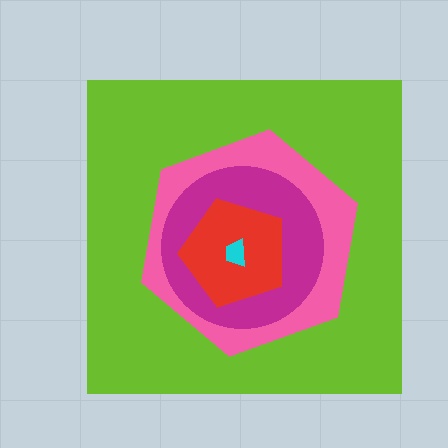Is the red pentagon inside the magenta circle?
Yes.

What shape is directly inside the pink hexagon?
The magenta circle.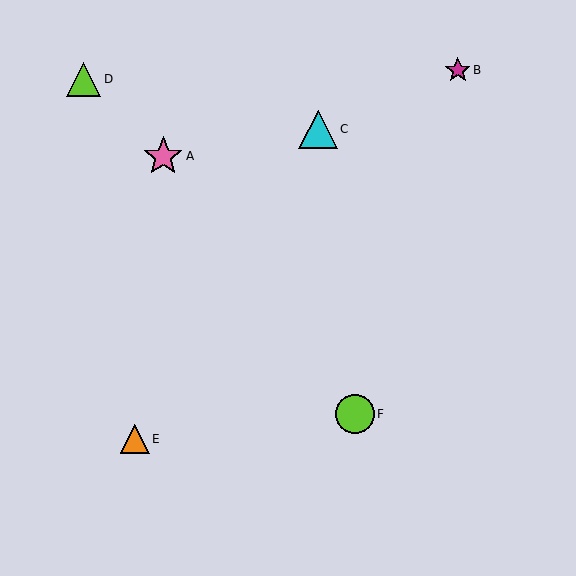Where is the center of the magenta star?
The center of the magenta star is at (458, 71).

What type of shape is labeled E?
Shape E is an orange triangle.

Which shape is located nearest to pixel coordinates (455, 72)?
The magenta star (labeled B) at (458, 71) is nearest to that location.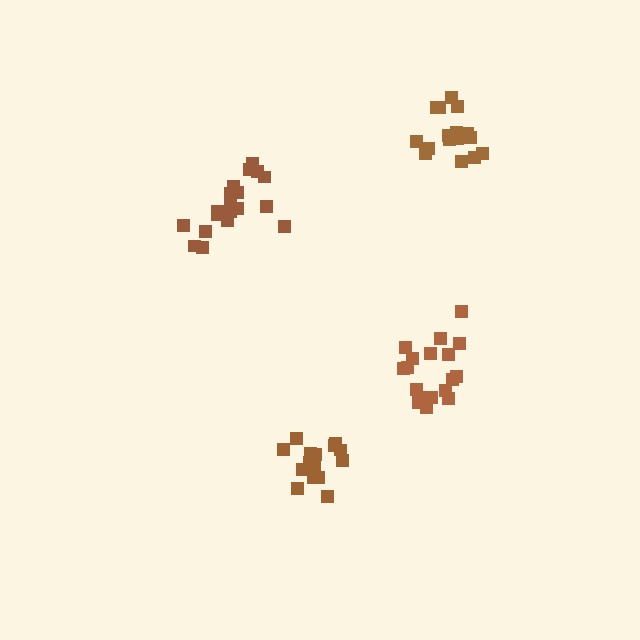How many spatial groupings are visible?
There are 4 spatial groupings.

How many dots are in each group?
Group 1: 17 dots, Group 2: 20 dots, Group 3: 18 dots, Group 4: 15 dots (70 total).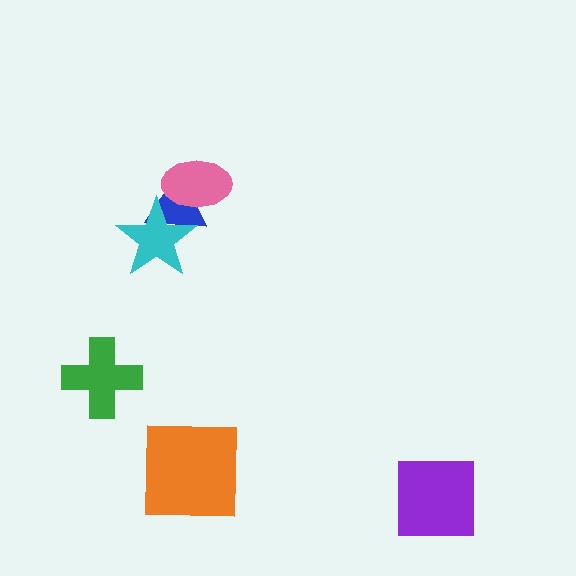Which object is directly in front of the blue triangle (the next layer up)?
The pink ellipse is directly in front of the blue triangle.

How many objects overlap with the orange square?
0 objects overlap with the orange square.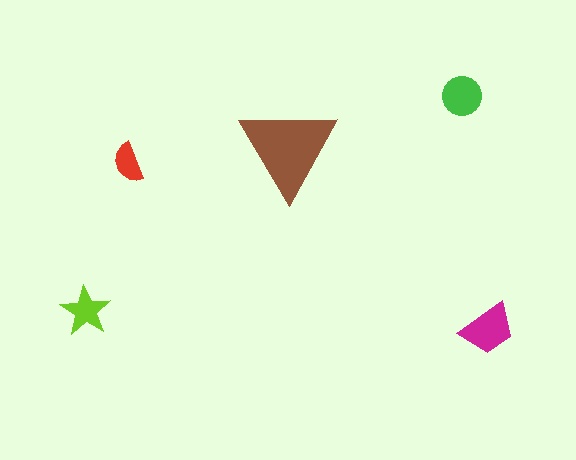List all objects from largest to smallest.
The brown triangle, the magenta trapezoid, the green circle, the lime star, the red semicircle.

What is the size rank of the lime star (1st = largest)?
4th.